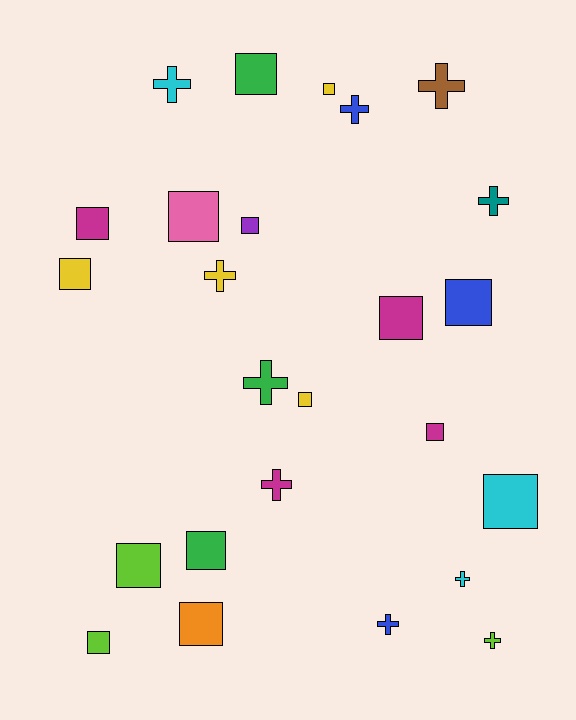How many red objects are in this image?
There are no red objects.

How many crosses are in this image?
There are 10 crosses.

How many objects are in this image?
There are 25 objects.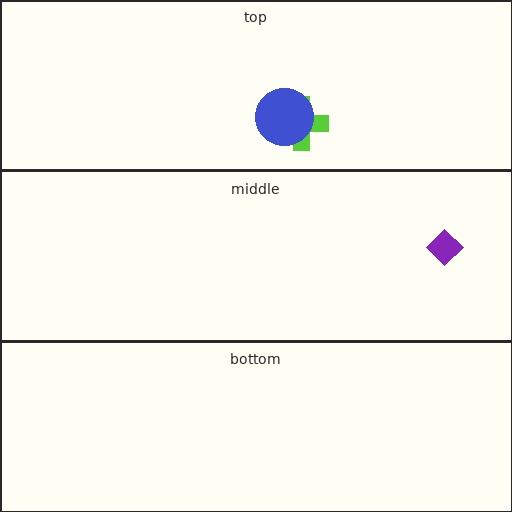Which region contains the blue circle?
The top region.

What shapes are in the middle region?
The purple diamond.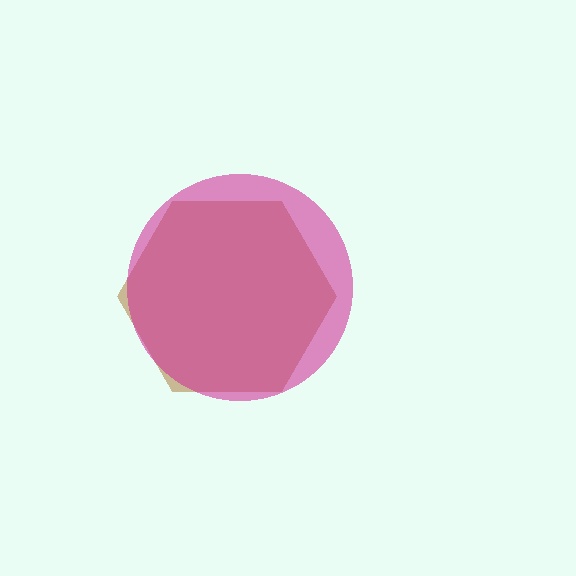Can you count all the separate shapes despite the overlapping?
Yes, there are 2 separate shapes.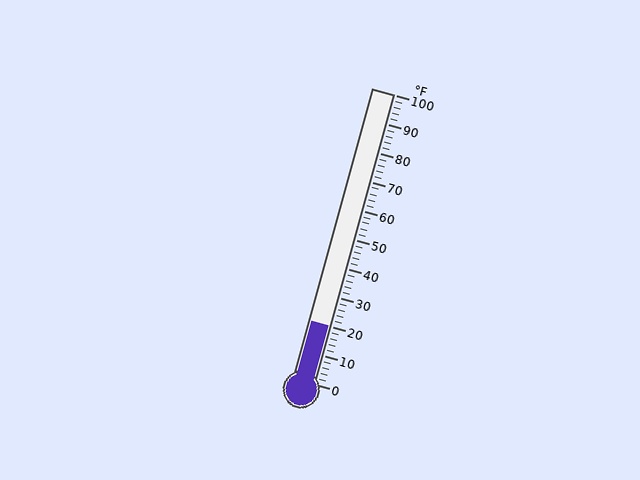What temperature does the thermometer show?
The thermometer shows approximately 20°F.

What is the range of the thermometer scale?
The thermometer scale ranges from 0°F to 100°F.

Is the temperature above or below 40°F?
The temperature is below 40°F.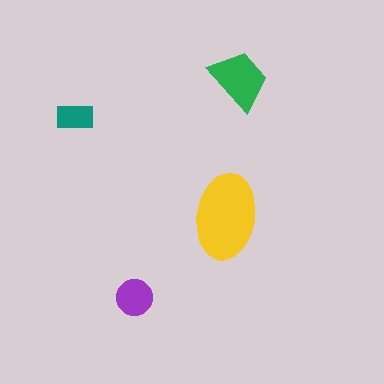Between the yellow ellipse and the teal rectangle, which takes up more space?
The yellow ellipse.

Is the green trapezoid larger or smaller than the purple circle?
Larger.